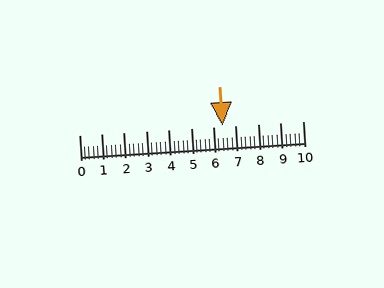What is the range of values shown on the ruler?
The ruler shows values from 0 to 10.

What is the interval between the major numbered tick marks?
The major tick marks are spaced 1 units apart.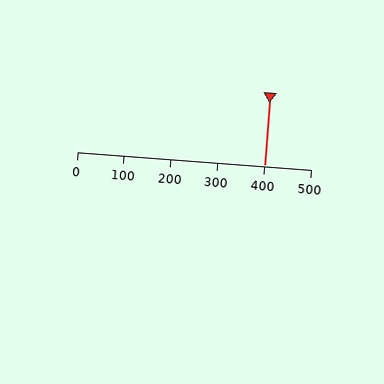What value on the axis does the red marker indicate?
The marker indicates approximately 400.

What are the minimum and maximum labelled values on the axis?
The axis runs from 0 to 500.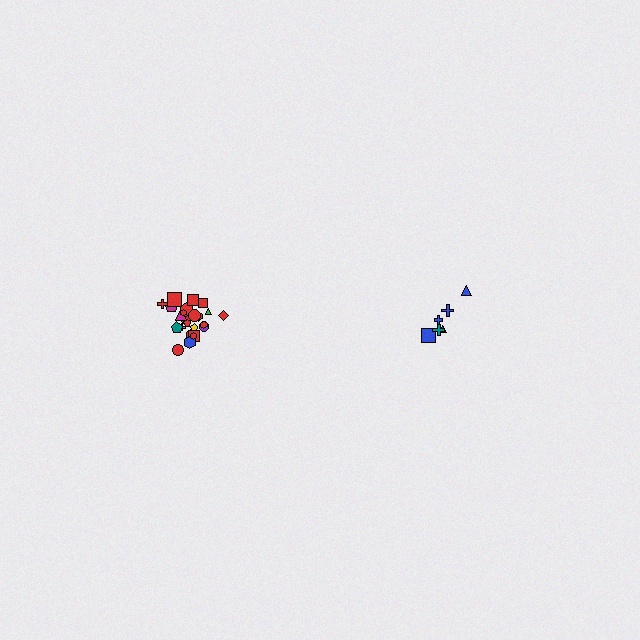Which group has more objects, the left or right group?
The left group.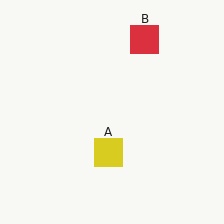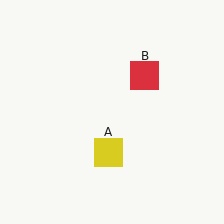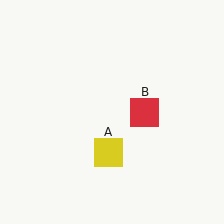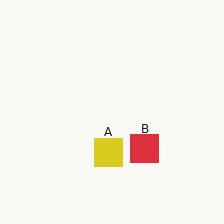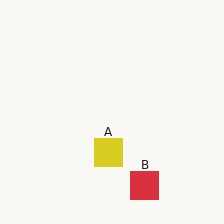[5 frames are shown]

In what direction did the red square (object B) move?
The red square (object B) moved down.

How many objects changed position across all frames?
1 object changed position: red square (object B).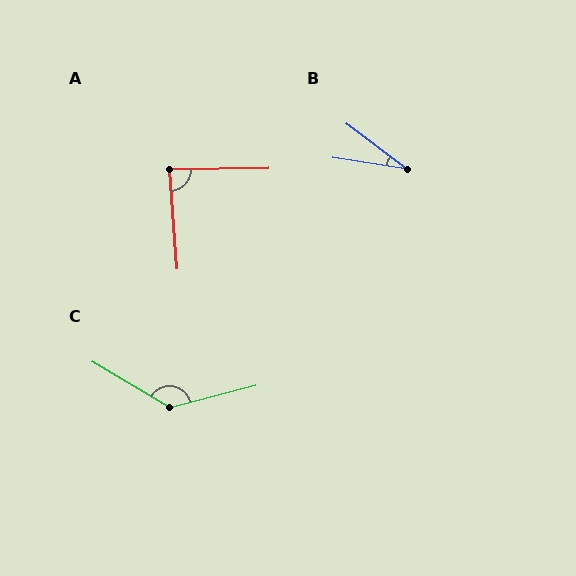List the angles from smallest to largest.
B (28°), A (86°), C (134°).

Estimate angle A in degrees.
Approximately 86 degrees.